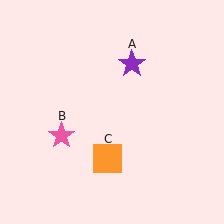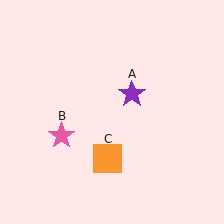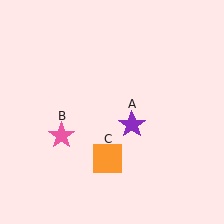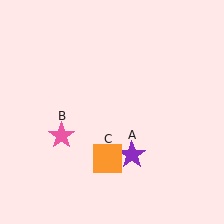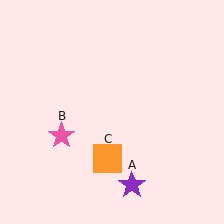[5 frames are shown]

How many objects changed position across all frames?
1 object changed position: purple star (object A).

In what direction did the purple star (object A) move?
The purple star (object A) moved down.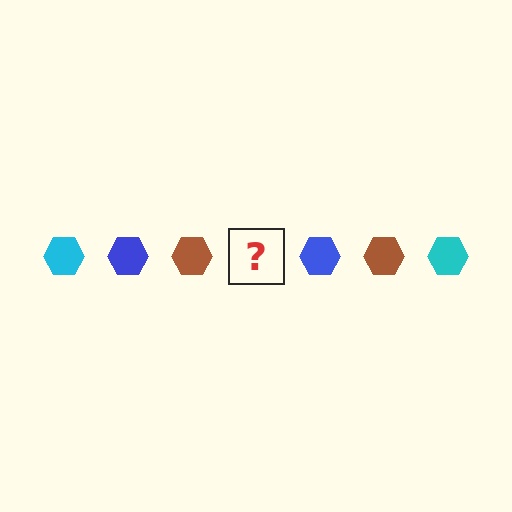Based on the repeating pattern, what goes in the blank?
The blank should be a cyan hexagon.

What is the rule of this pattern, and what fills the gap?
The rule is that the pattern cycles through cyan, blue, brown hexagons. The gap should be filled with a cyan hexagon.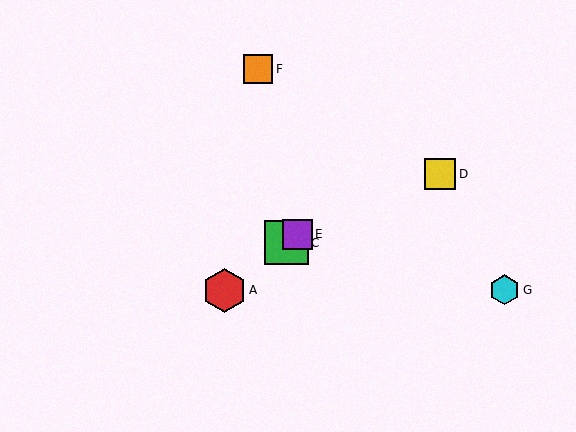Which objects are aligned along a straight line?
Objects A, B, C, E are aligned along a straight line.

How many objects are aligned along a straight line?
4 objects (A, B, C, E) are aligned along a straight line.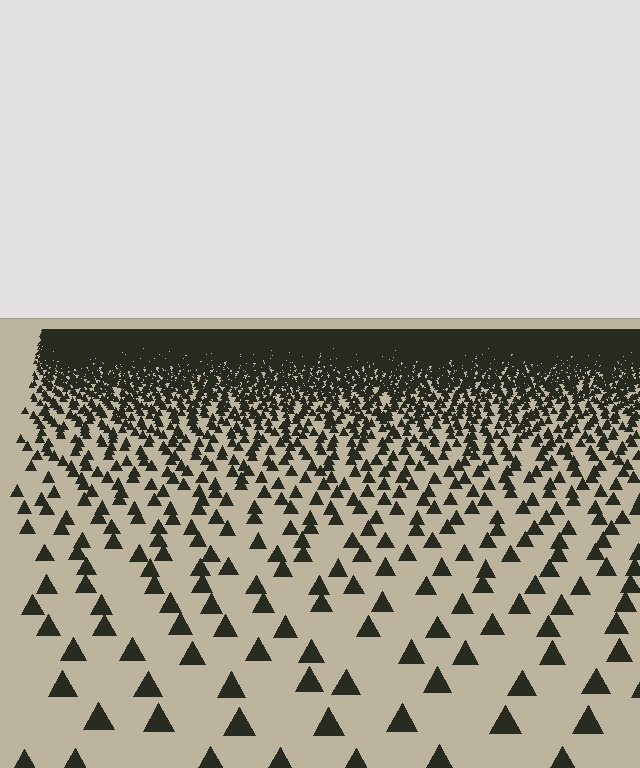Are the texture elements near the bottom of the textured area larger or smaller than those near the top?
Larger. Near the bottom, elements are closer to the viewer and appear at a bigger on-screen size.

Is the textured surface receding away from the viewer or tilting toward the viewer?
The surface is receding away from the viewer. Texture elements get smaller and denser toward the top.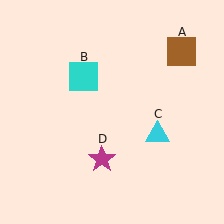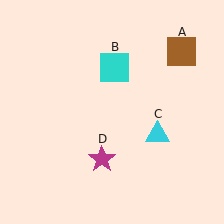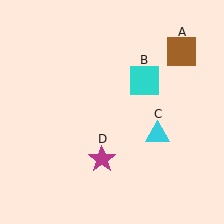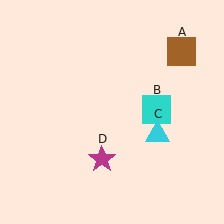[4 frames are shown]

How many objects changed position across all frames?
1 object changed position: cyan square (object B).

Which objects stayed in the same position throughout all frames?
Brown square (object A) and cyan triangle (object C) and magenta star (object D) remained stationary.